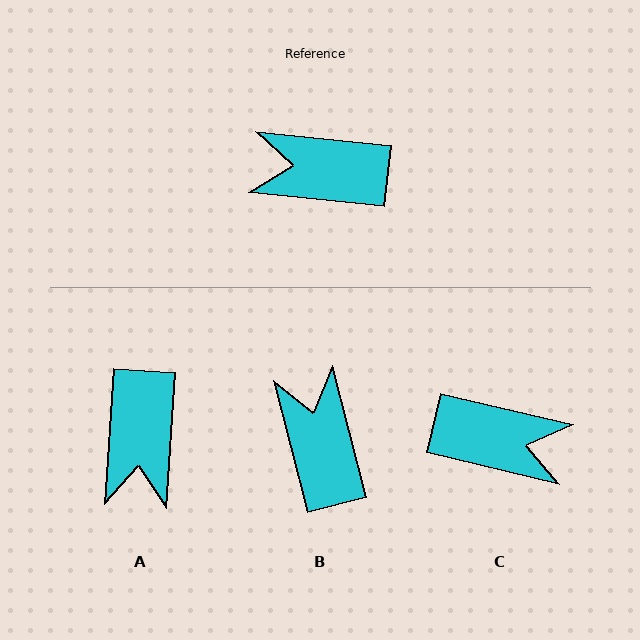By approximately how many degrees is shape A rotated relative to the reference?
Approximately 92 degrees counter-clockwise.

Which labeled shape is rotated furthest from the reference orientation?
C, about 173 degrees away.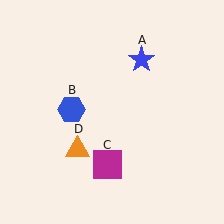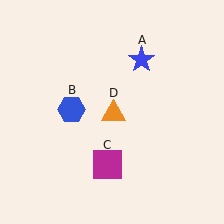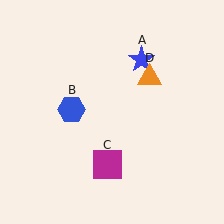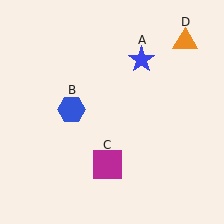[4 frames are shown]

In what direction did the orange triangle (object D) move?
The orange triangle (object D) moved up and to the right.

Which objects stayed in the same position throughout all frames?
Blue star (object A) and blue hexagon (object B) and magenta square (object C) remained stationary.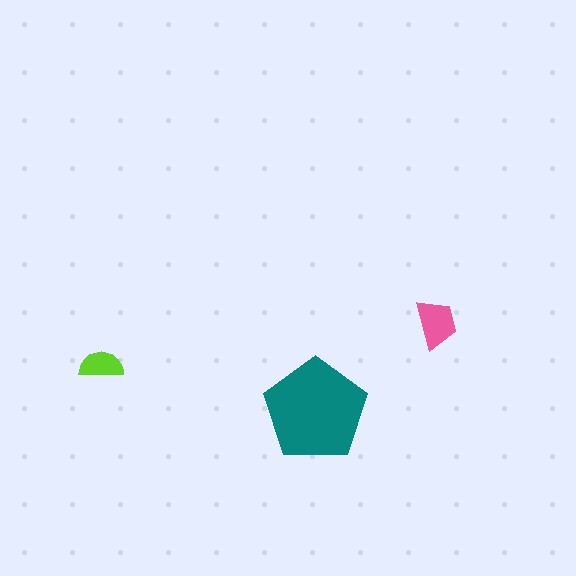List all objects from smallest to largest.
The lime semicircle, the pink trapezoid, the teal pentagon.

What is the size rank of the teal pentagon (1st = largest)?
1st.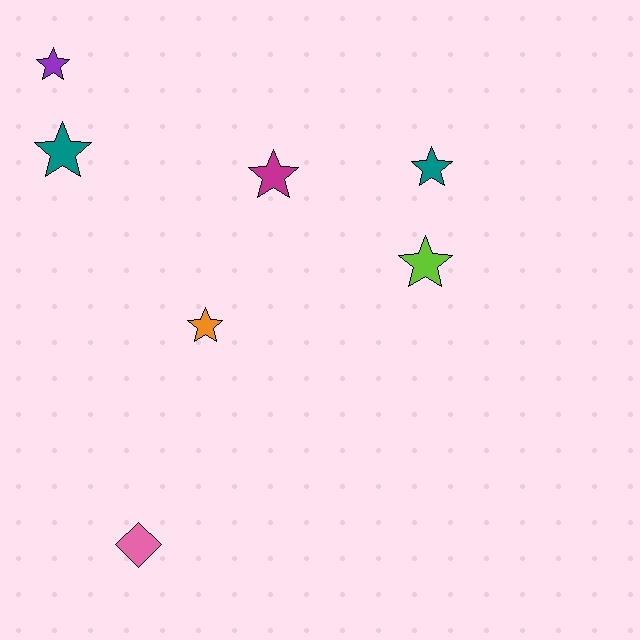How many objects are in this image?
There are 7 objects.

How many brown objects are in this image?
There are no brown objects.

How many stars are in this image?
There are 6 stars.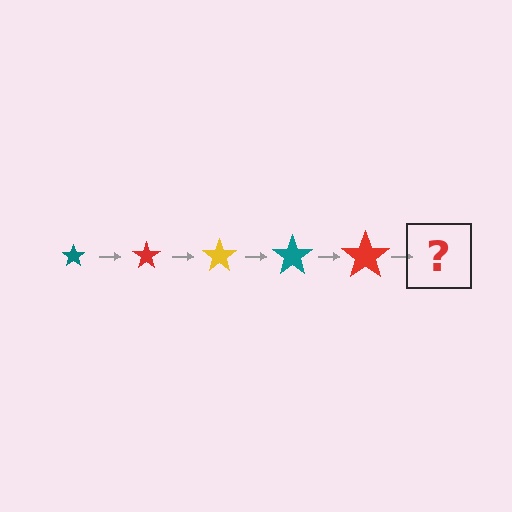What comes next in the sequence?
The next element should be a yellow star, larger than the previous one.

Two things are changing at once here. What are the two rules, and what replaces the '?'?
The two rules are that the star grows larger each step and the color cycles through teal, red, and yellow. The '?' should be a yellow star, larger than the previous one.